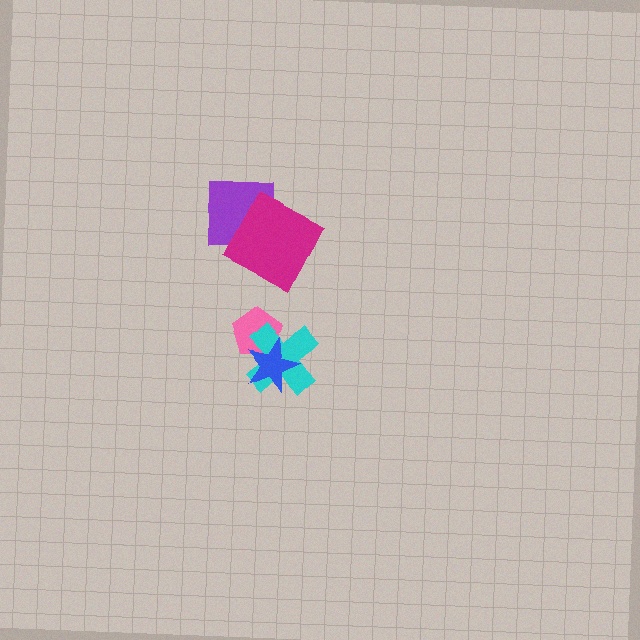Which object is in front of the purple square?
The magenta square is in front of the purple square.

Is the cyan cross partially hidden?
Yes, it is partially covered by another shape.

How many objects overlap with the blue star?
2 objects overlap with the blue star.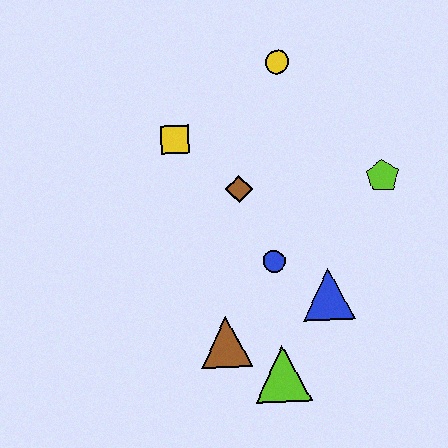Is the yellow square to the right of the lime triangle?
No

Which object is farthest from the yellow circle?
The lime triangle is farthest from the yellow circle.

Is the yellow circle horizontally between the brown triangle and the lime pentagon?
Yes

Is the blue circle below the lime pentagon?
Yes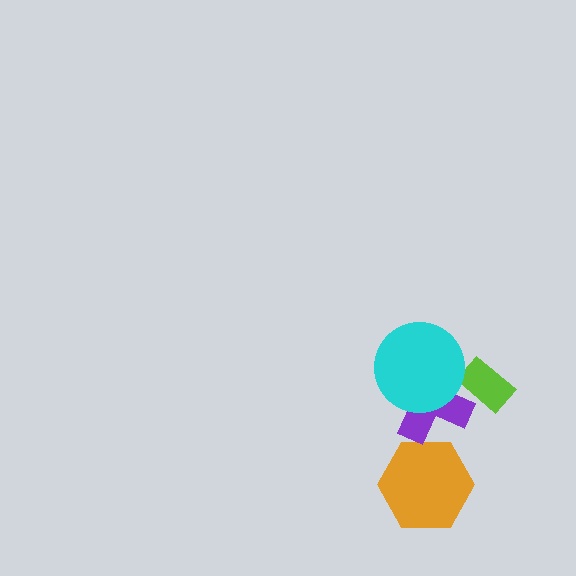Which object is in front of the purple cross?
The cyan circle is in front of the purple cross.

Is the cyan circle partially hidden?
No, no other shape covers it.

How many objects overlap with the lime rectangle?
1 object overlaps with the lime rectangle.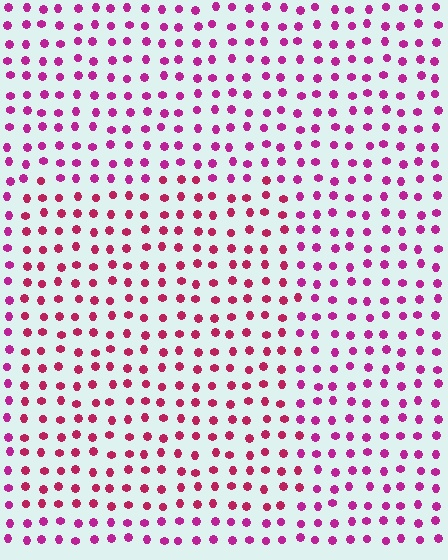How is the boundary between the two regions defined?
The boundary is defined purely by a slight shift in hue (about 23 degrees). Spacing, size, and orientation are identical on both sides.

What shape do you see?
I see a rectangle.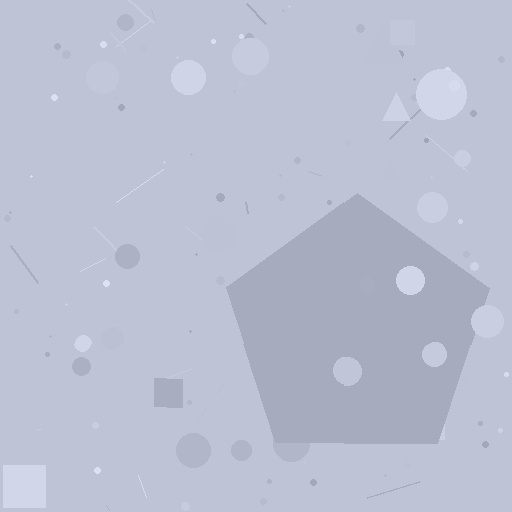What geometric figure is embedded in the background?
A pentagon is embedded in the background.